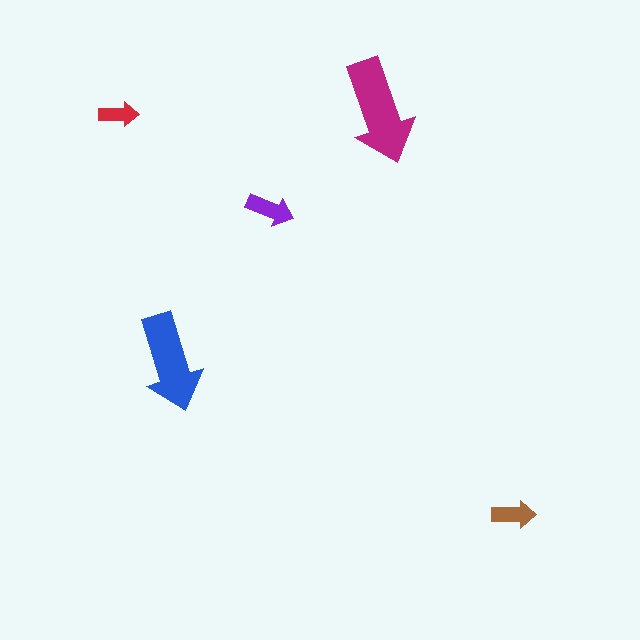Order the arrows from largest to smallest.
the magenta one, the blue one, the purple one, the brown one, the red one.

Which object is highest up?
The magenta arrow is topmost.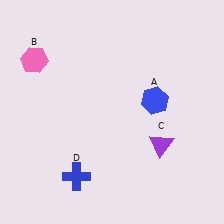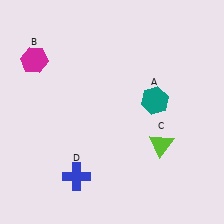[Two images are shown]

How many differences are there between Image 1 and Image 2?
There are 3 differences between the two images.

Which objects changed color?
A changed from blue to teal. B changed from pink to magenta. C changed from purple to lime.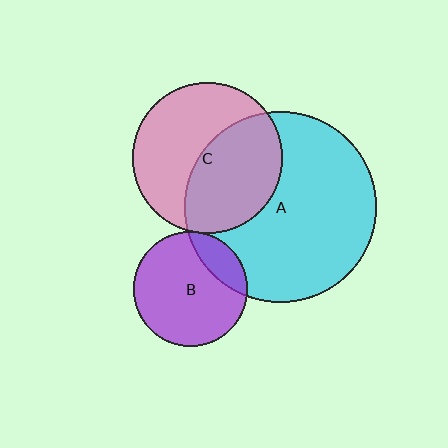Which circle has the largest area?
Circle A (cyan).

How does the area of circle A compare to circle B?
Approximately 2.8 times.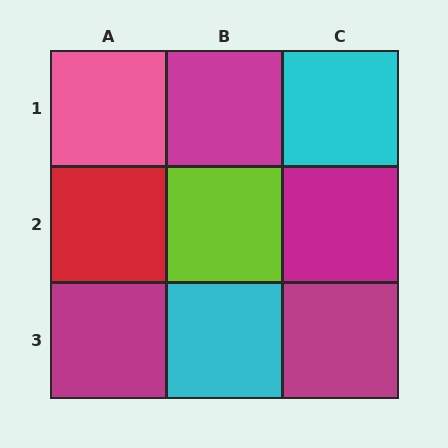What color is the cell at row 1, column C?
Cyan.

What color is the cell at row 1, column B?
Magenta.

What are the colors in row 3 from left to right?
Magenta, cyan, magenta.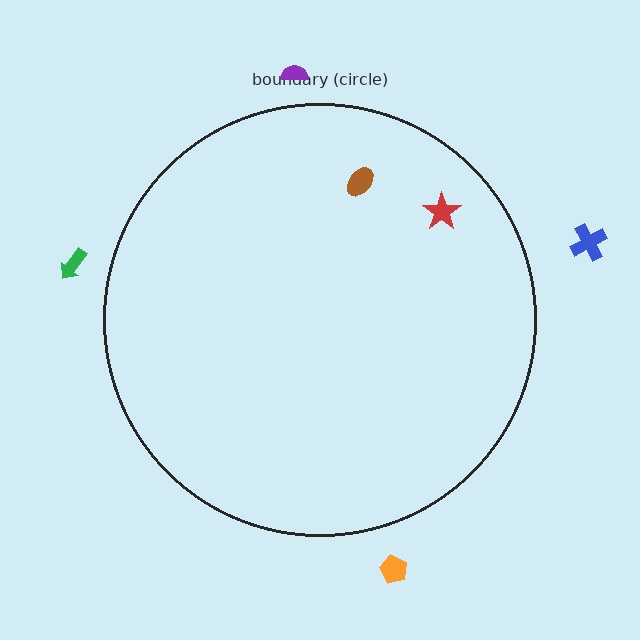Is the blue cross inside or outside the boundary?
Outside.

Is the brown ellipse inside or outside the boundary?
Inside.